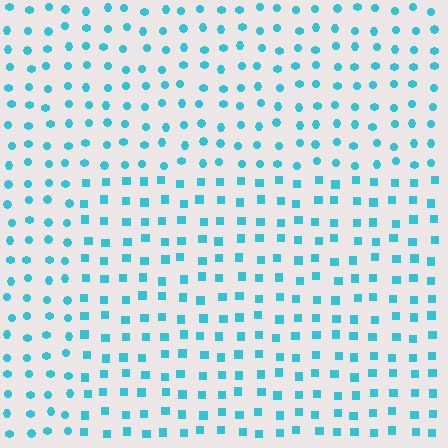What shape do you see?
I see a rectangle.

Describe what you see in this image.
The image is filled with small cyan elements arranged in a uniform grid. A rectangle-shaped region contains squares, while the surrounding area contains circles. The boundary is defined purely by the change in element shape.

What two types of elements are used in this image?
The image uses squares inside the rectangle region and circles outside it.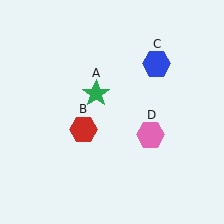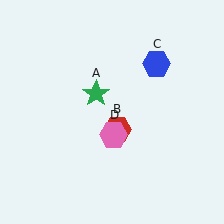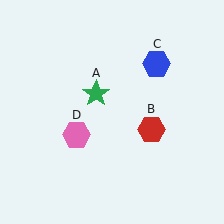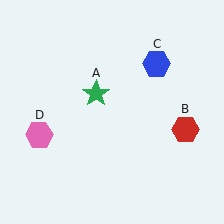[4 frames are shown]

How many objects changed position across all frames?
2 objects changed position: red hexagon (object B), pink hexagon (object D).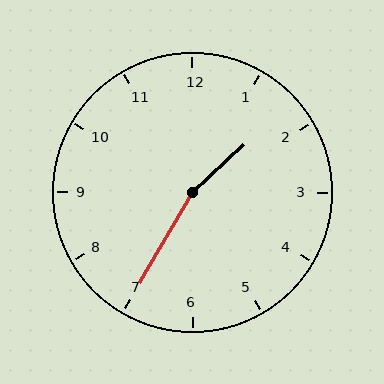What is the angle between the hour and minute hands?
Approximately 162 degrees.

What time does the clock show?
1:35.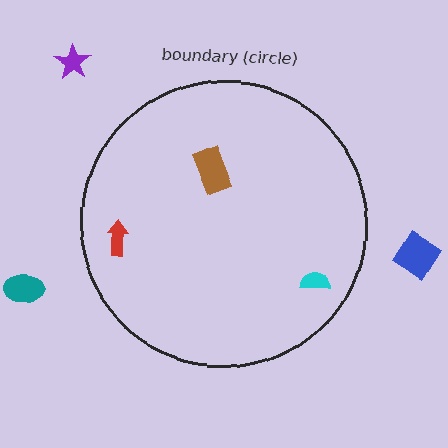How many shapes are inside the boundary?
3 inside, 3 outside.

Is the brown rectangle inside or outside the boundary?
Inside.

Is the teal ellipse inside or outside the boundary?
Outside.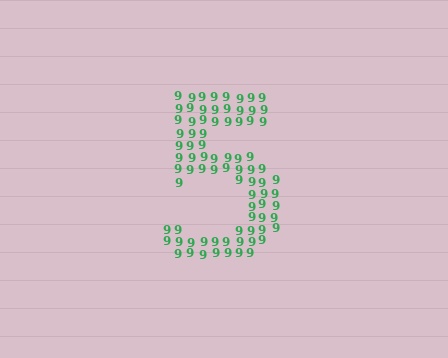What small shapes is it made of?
It is made of small digit 9's.